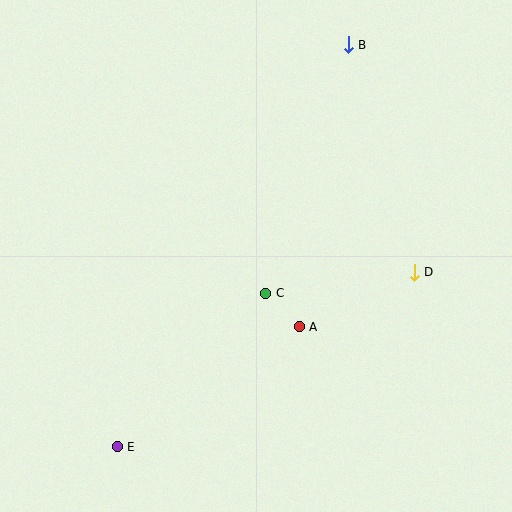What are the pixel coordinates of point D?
Point D is at (414, 272).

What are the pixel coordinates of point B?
Point B is at (348, 45).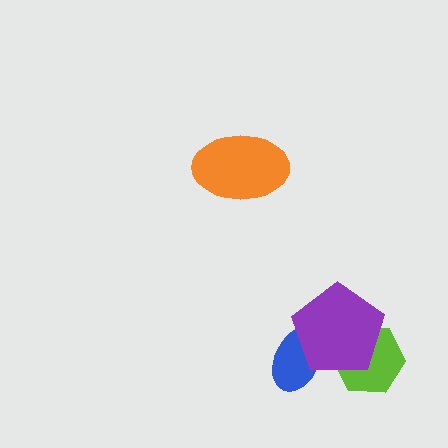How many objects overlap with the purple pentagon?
2 objects overlap with the purple pentagon.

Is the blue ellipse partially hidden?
Yes, it is partially covered by another shape.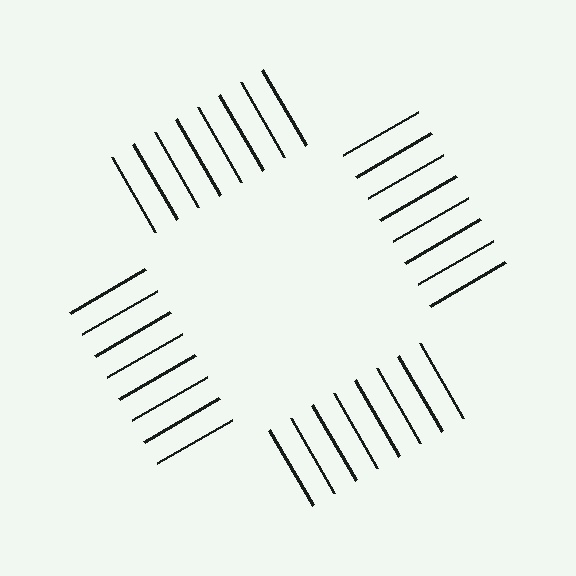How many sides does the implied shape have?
4 sides — the line-ends trace a square.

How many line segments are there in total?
32 — 8 along each of the 4 edges.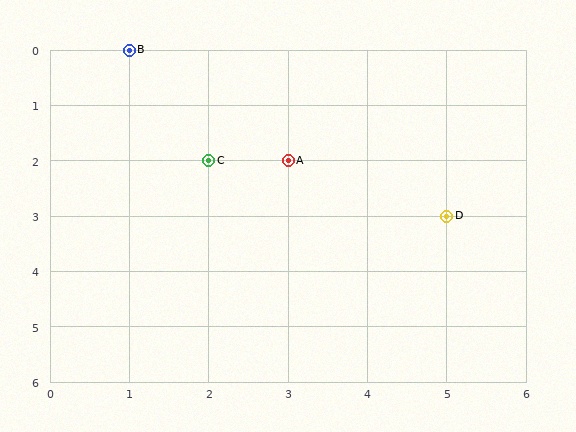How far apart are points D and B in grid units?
Points D and B are 4 columns and 3 rows apart (about 5.0 grid units diagonally).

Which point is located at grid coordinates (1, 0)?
Point B is at (1, 0).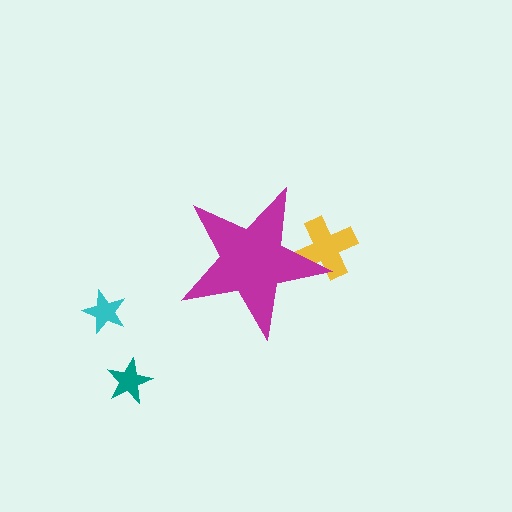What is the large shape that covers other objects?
A magenta star.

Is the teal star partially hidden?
No, the teal star is fully visible.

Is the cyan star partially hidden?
No, the cyan star is fully visible.